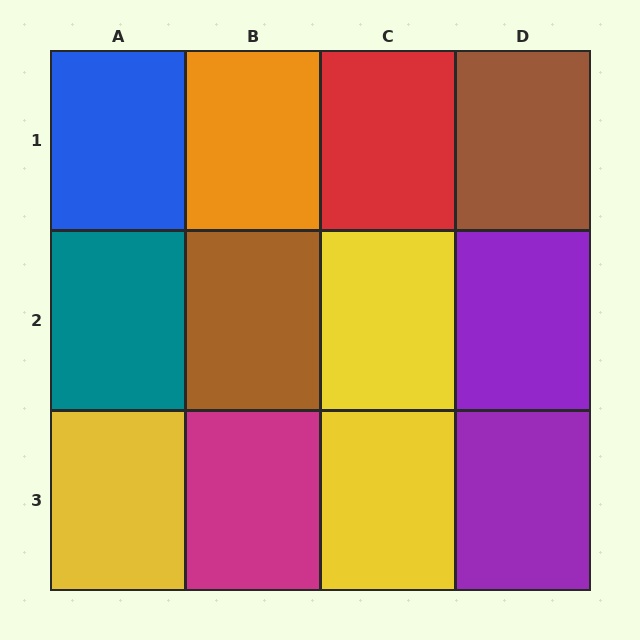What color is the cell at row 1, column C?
Red.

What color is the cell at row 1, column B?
Orange.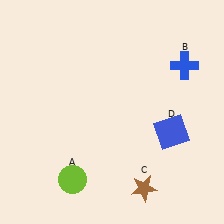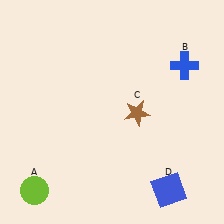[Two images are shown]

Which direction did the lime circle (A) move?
The lime circle (A) moved left.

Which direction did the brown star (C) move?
The brown star (C) moved up.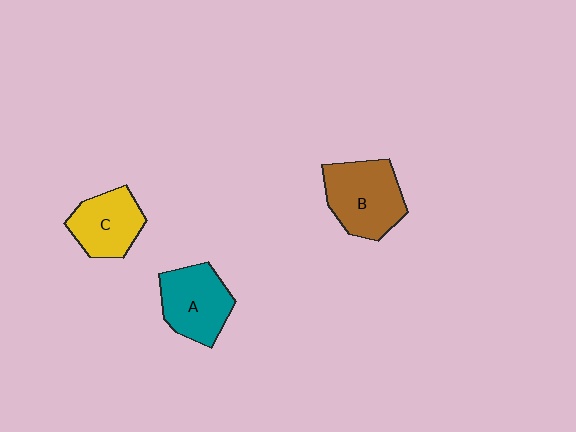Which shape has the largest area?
Shape B (brown).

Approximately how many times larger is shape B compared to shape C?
Approximately 1.3 times.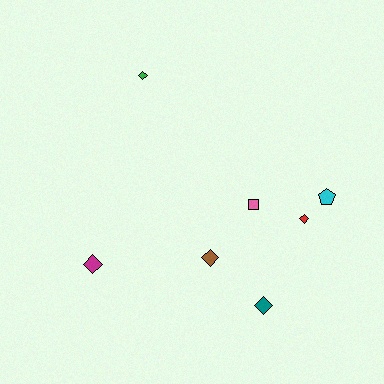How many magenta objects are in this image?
There is 1 magenta object.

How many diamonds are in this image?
There are 5 diamonds.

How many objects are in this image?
There are 7 objects.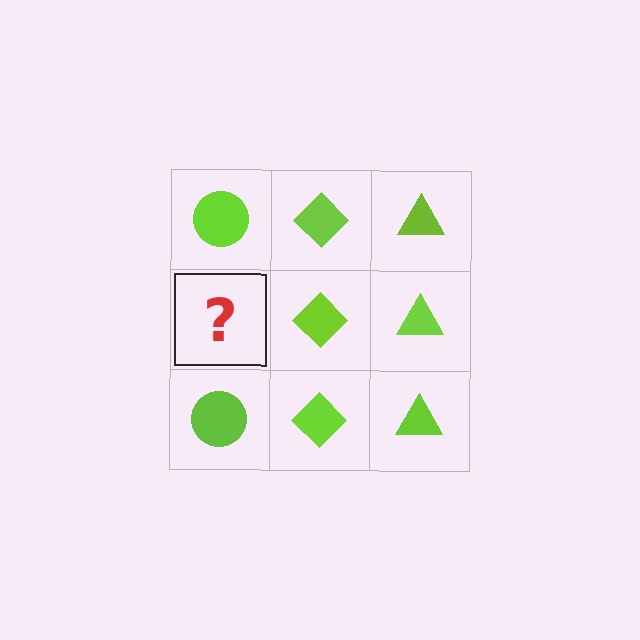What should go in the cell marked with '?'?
The missing cell should contain a lime circle.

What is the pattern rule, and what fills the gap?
The rule is that each column has a consistent shape. The gap should be filled with a lime circle.